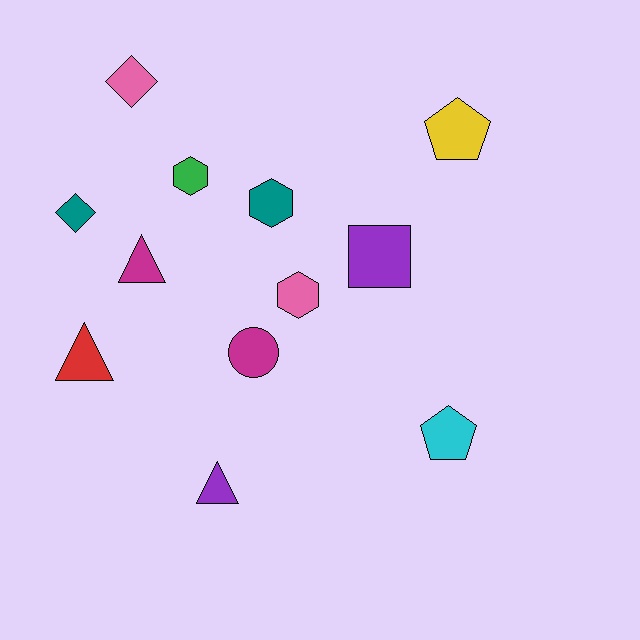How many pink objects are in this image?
There are 2 pink objects.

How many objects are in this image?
There are 12 objects.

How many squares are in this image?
There is 1 square.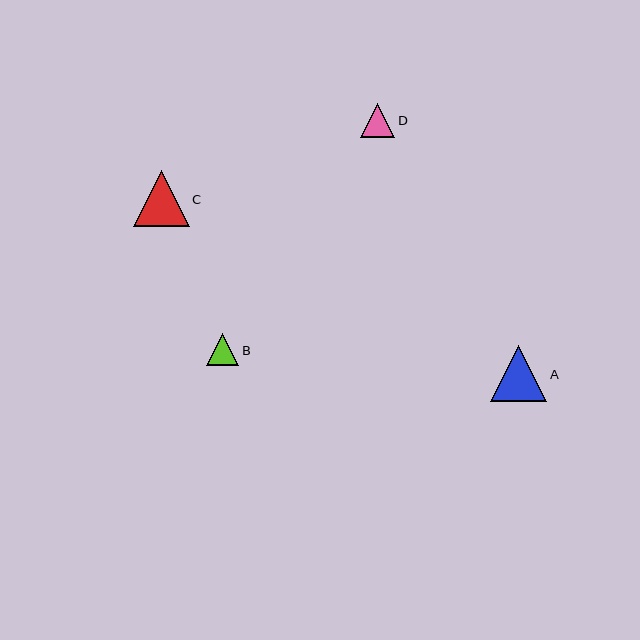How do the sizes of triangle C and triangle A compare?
Triangle C and triangle A are approximately the same size.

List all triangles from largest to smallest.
From largest to smallest: C, A, D, B.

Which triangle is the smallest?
Triangle B is the smallest with a size of approximately 32 pixels.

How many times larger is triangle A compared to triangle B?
Triangle A is approximately 1.7 times the size of triangle B.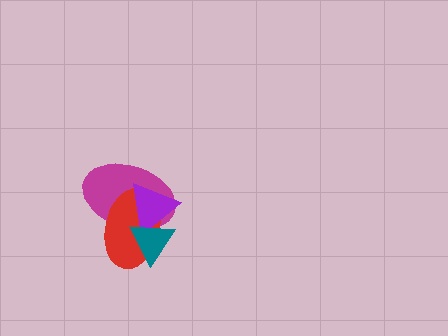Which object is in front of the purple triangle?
The teal triangle is in front of the purple triangle.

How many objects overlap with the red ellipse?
3 objects overlap with the red ellipse.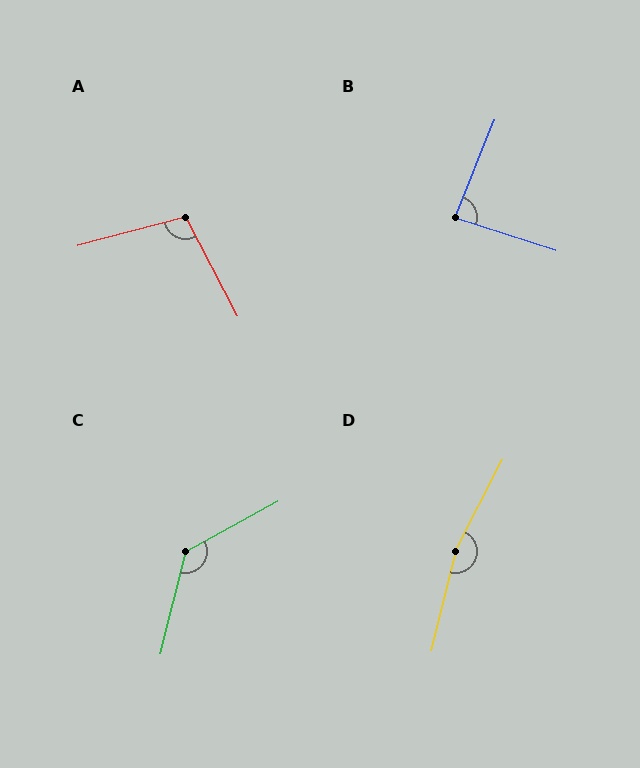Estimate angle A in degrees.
Approximately 103 degrees.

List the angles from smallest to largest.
B (86°), A (103°), C (133°), D (167°).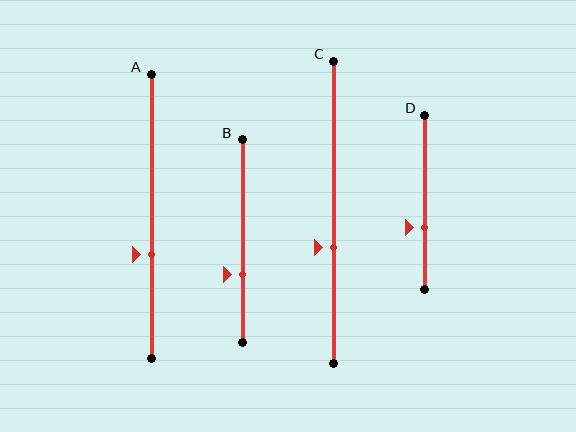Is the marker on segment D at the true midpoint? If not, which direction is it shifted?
No, the marker on segment D is shifted downward by about 14% of the segment length.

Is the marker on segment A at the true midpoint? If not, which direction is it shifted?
No, the marker on segment A is shifted downward by about 13% of the segment length.